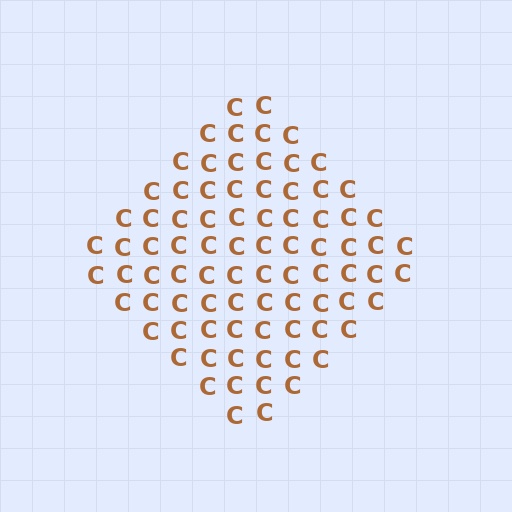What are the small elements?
The small elements are letter C's.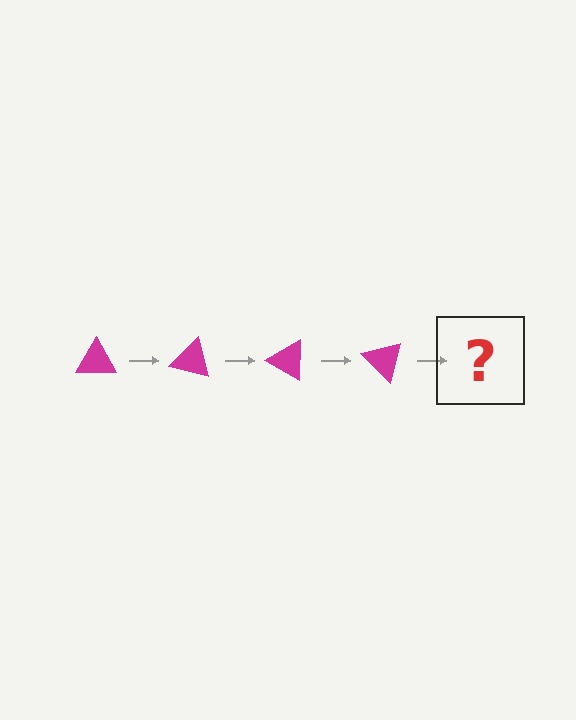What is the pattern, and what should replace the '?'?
The pattern is that the triangle rotates 15 degrees each step. The '?' should be a magenta triangle rotated 60 degrees.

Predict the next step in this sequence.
The next step is a magenta triangle rotated 60 degrees.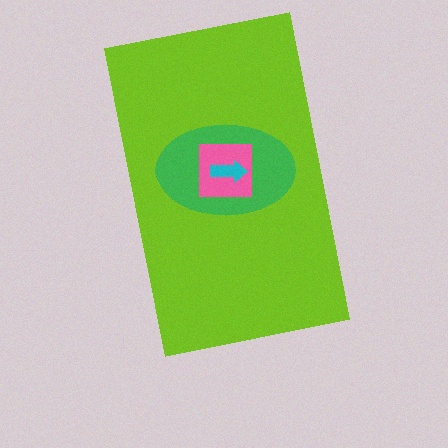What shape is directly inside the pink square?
The cyan arrow.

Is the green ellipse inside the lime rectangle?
Yes.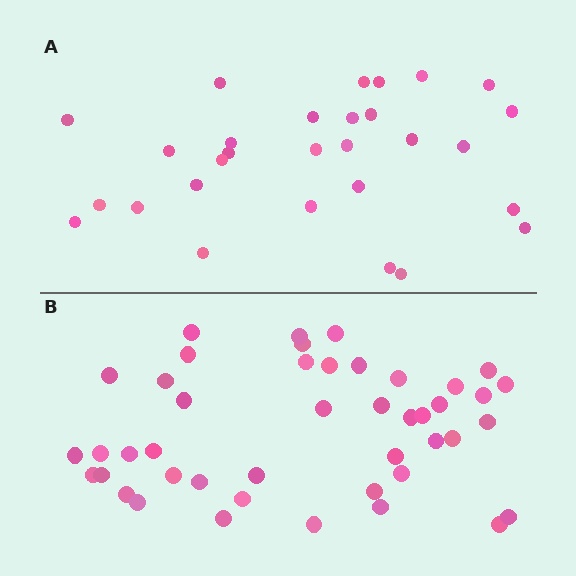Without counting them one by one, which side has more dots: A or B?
Region B (the bottom region) has more dots.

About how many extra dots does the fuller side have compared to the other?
Region B has approximately 15 more dots than region A.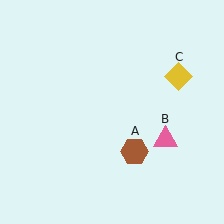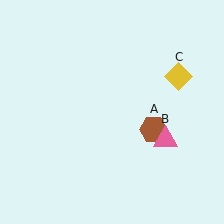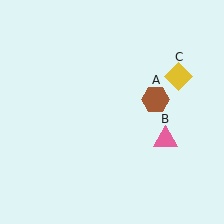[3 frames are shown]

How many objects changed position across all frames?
1 object changed position: brown hexagon (object A).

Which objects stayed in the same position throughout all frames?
Pink triangle (object B) and yellow diamond (object C) remained stationary.